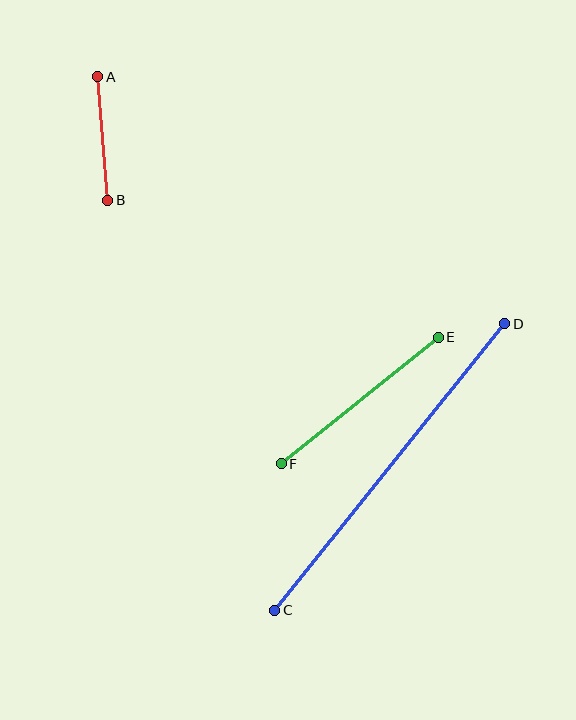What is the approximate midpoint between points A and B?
The midpoint is at approximately (103, 138) pixels.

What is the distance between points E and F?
The distance is approximately 201 pixels.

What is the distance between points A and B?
The distance is approximately 124 pixels.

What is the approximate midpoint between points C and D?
The midpoint is at approximately (390, 467) pixels.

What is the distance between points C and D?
The distance is approximately 367 pixels.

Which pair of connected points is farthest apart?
Points C and D are farthest apart.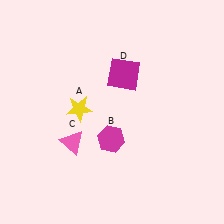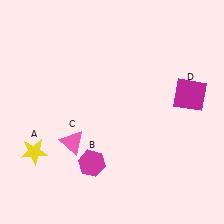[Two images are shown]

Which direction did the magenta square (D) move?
The magenta square (D) moved right.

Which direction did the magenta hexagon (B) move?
The magenta hexagon (B) moved down.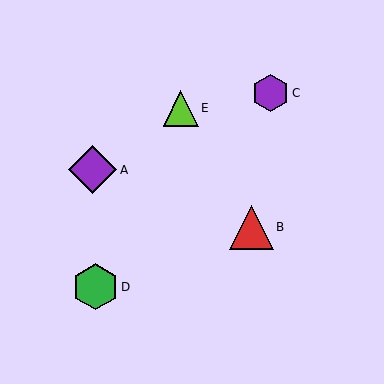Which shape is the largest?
The purple diamond (labeled A) is the largest.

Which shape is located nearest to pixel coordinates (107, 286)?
The green hexagon (labeled D) at (95, 287) is nearest to that location.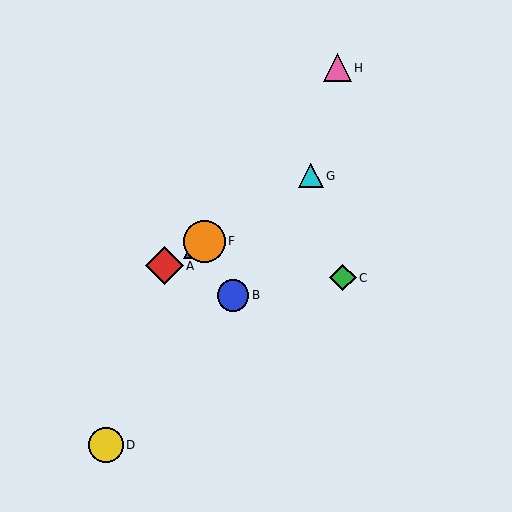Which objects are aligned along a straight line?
Objects A, E, F, G are aligned along a straight line.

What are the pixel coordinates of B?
Object B is at (233, 295).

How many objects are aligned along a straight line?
4 objects (A, E, F, G) are aligned along a straight line.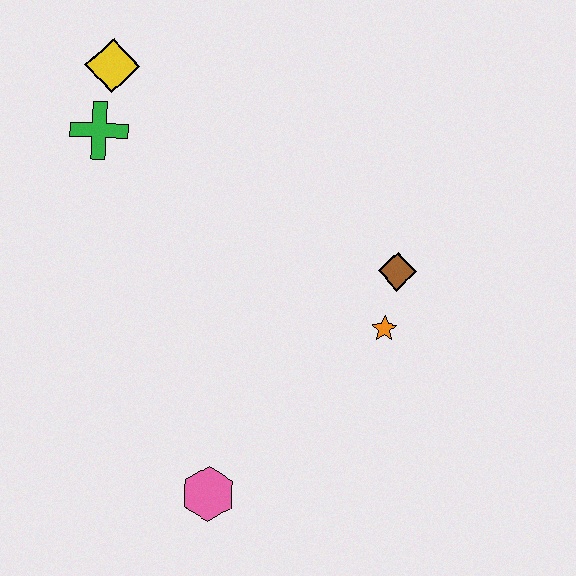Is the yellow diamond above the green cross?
Yes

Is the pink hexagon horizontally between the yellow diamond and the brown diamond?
Yes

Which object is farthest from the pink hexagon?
The yellow diamond is farthest from the pink hexagon.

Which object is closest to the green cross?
The yellow diamond is closest to the green cross.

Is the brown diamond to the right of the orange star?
Yes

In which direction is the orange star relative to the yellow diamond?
The orange star is to the right of the yellow diamond.